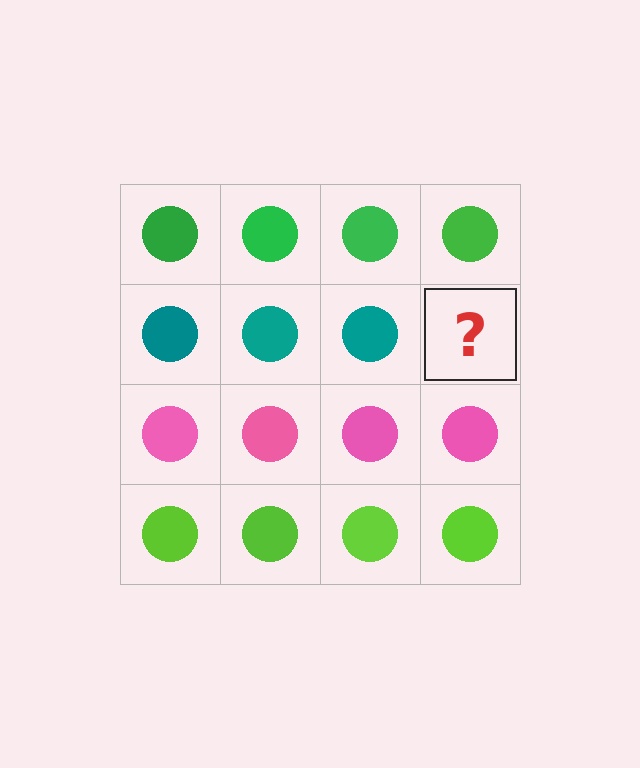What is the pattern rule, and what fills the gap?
The rule is that each row has a consistent color. The gap should be filled with a teal circle.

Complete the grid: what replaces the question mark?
The question mark should be replaced with a teal circle.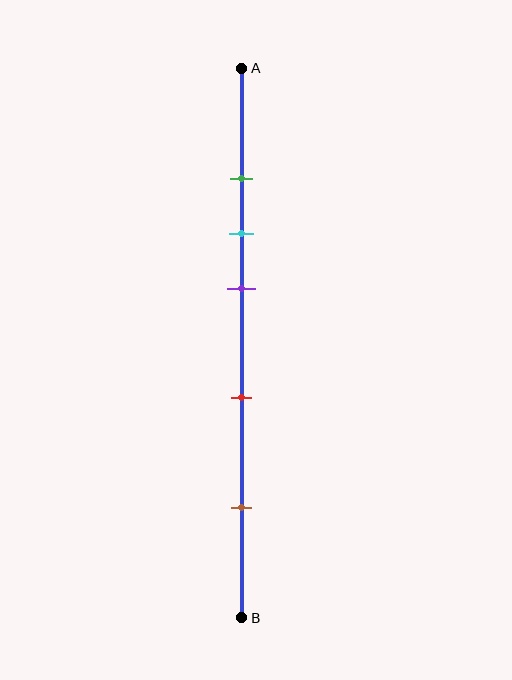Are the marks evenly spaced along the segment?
No, the marks are not evenly spaced.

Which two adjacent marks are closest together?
The green and cyan marks are the closest adjacent pair.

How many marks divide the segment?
There are 5 marks dividing the segment.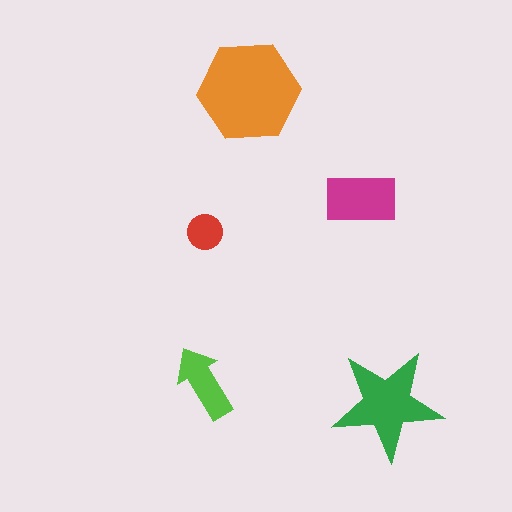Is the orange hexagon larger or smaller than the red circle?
Larger.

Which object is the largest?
The orange hexagon.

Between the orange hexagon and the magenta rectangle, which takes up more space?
The orange hexagon.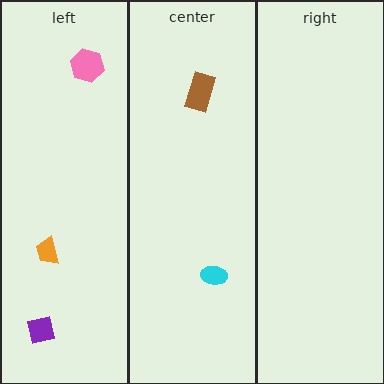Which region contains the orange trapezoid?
The left region.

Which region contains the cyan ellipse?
The center region.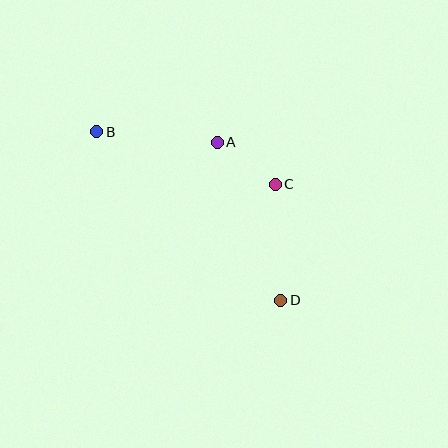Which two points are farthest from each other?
Points B and D are farthest from each other.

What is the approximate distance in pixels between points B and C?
The distance between B and C is approximately 186 pixels.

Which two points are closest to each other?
Points A and C are closest to each other.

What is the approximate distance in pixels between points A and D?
The distance between A and D is approximately 170 pixels.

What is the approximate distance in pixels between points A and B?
The distance between A and B is approximately 121 pixels.